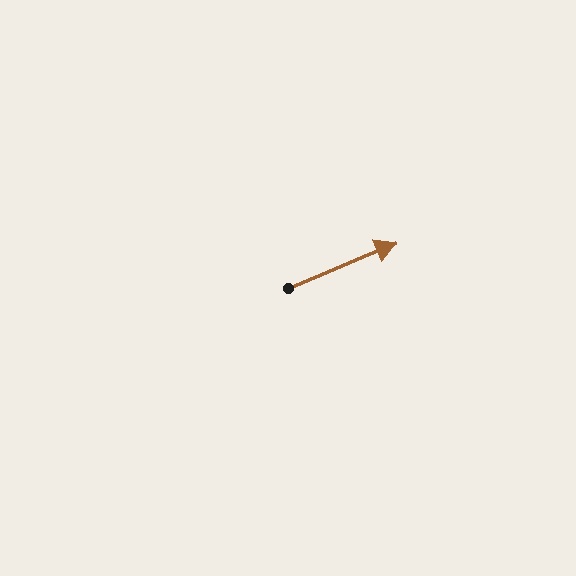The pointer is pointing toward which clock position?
Roughly 2 o'clock.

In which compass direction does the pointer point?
Northeast.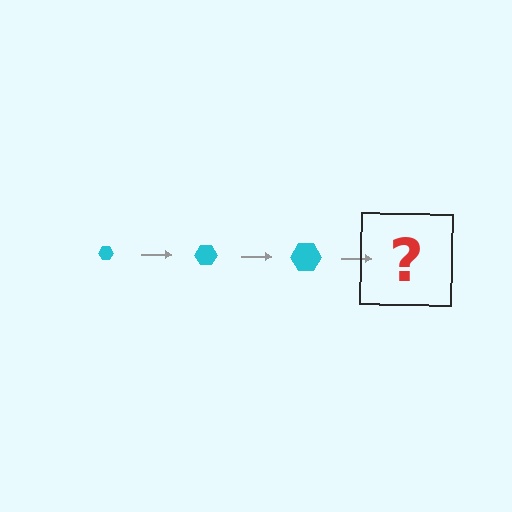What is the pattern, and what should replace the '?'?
The pattern is that the hexagon gets progressively larger each step. The '?' should be a cyan hexagon, larger than the previous one.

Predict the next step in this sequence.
The next step is a cyan hexagon, larger than the previous one.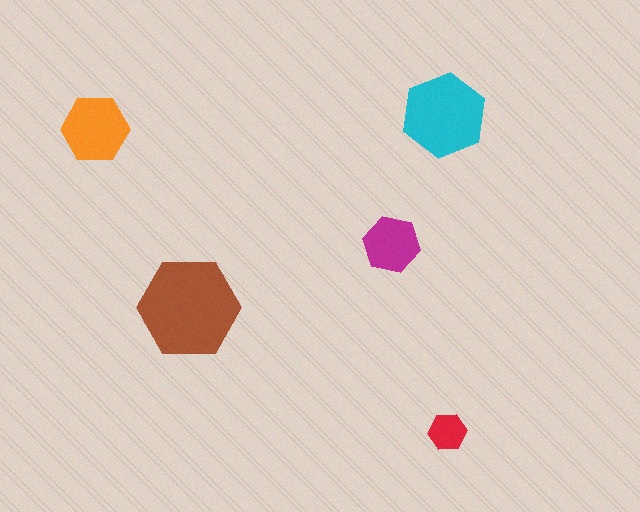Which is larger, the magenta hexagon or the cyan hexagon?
The cyan one.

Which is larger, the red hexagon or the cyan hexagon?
The cyan one.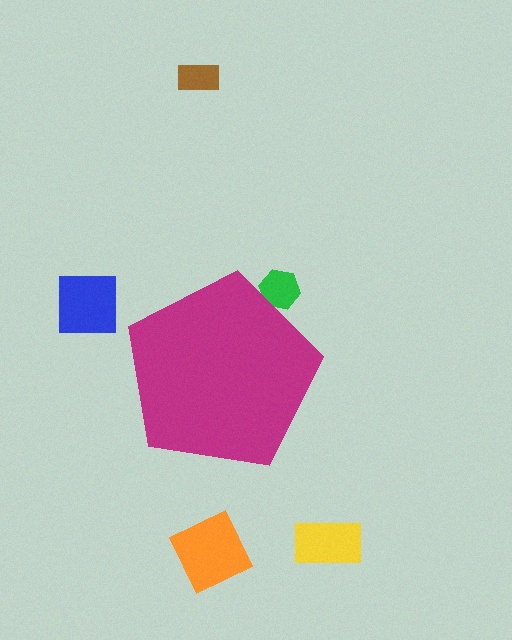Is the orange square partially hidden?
No, the orange square is fully visible.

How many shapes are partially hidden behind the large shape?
1 shape is partially hidden.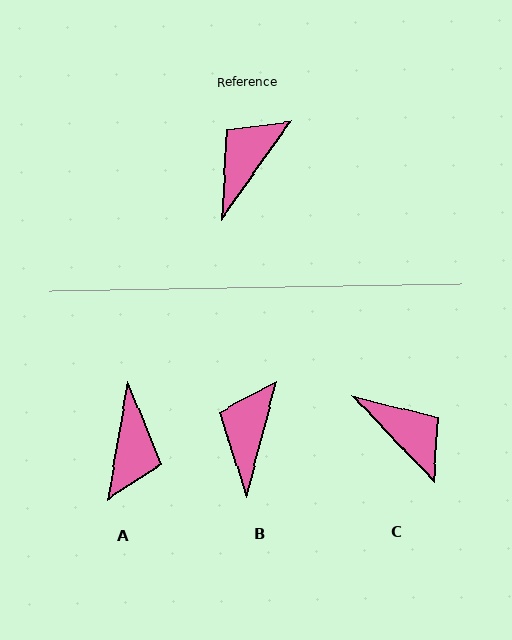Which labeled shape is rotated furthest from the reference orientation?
A, about 155 degrees away.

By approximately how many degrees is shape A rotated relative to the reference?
Approximately 155 degrees clockwise.